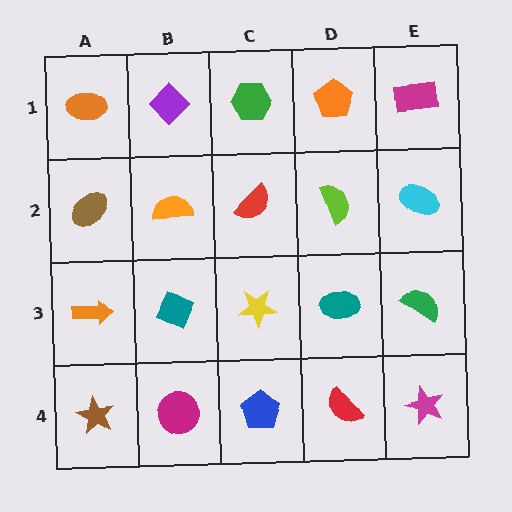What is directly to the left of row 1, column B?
An orange ellipse.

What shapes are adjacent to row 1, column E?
A cyan ellipse (row 2, column E), an orange pentagon (row 1, column D).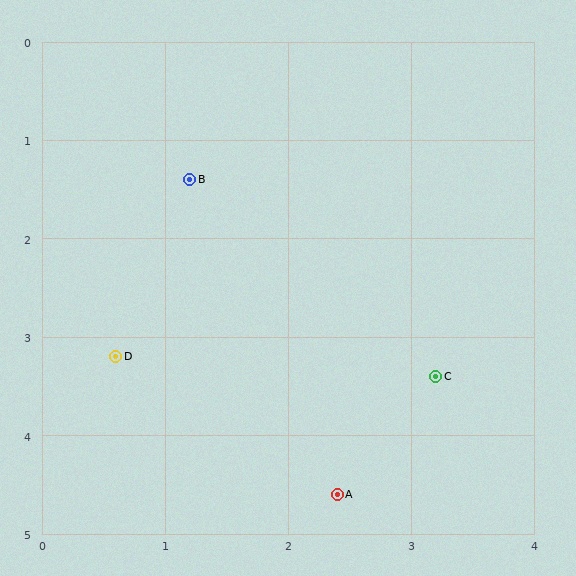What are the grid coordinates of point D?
Point D is at approximately (0.6, 3.2).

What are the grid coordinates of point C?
Point C is at approximately (3.2, 3.4).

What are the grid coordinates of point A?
Point A is at approximately (2.4, 4.6).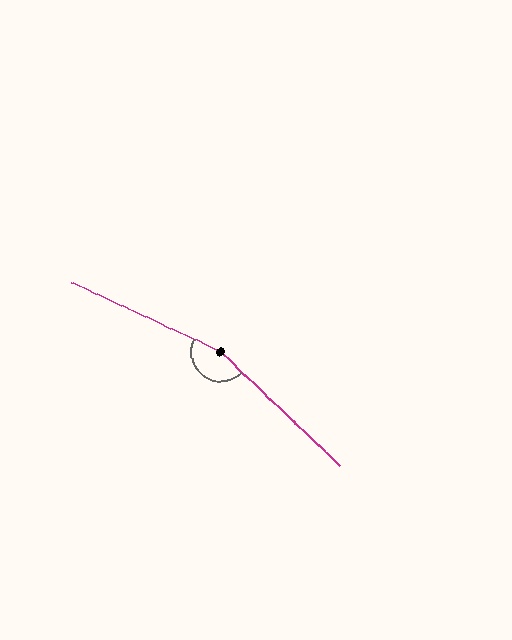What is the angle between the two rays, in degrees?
Approximately 161 degrees.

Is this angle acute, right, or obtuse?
It is obtuse.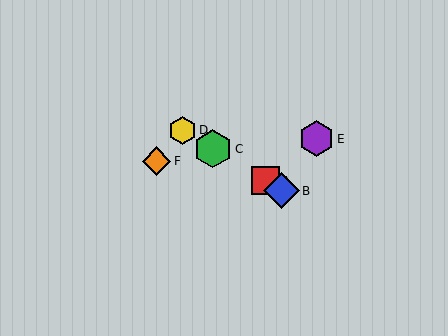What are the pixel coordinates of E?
Object E is at (316, 139).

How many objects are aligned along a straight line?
4 objects (A, B, C, D) are aligned along a straight line.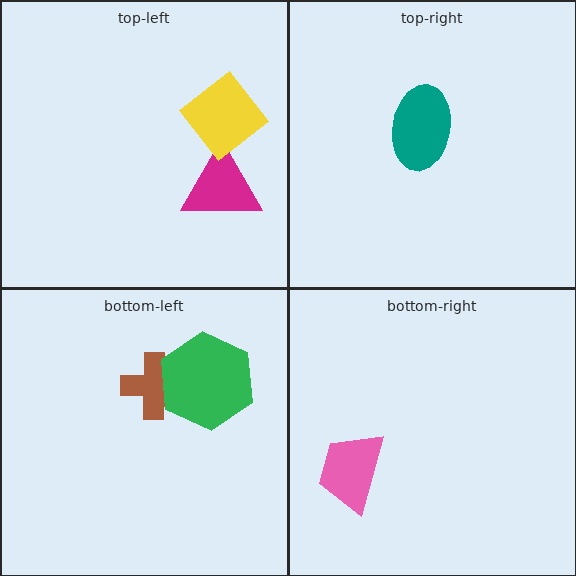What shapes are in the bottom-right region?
The pink trapezoid.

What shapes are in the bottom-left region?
The brown cross, the green hexagon.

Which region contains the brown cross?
The bottom-left region.